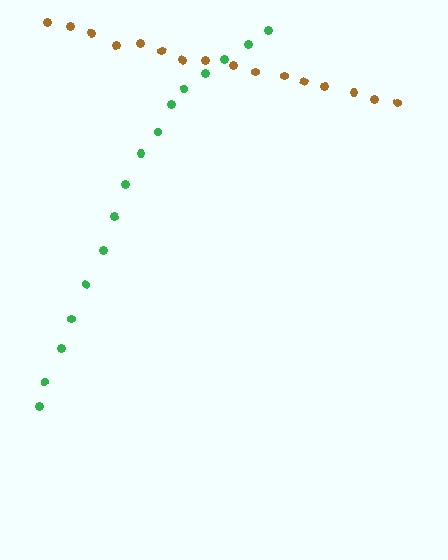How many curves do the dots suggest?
There are 2 distinct paths.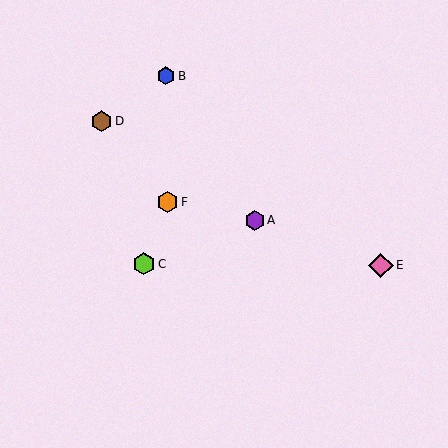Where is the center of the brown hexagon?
The center of the brown hexagon is at (102, 121).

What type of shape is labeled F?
Shape F is an orange hexagon.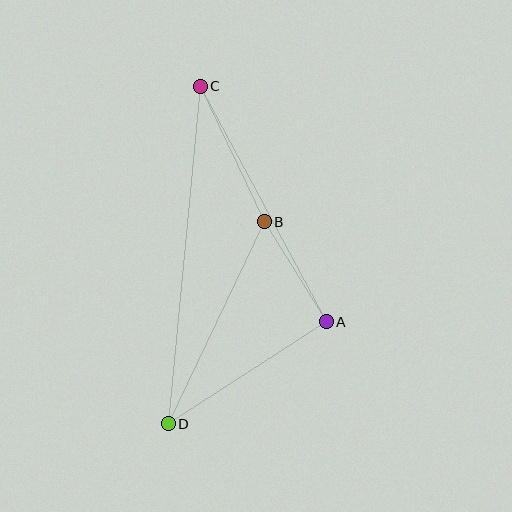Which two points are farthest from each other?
Points C and D are farthest from each other.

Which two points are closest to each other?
Points A and B are closest to each other.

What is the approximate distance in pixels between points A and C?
The distance between A and C is approximately 267 pixels.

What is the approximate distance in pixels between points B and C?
The distance between B and C is approximately 150 pixels.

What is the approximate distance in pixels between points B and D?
The distance between B and D is approximately 224 pixels.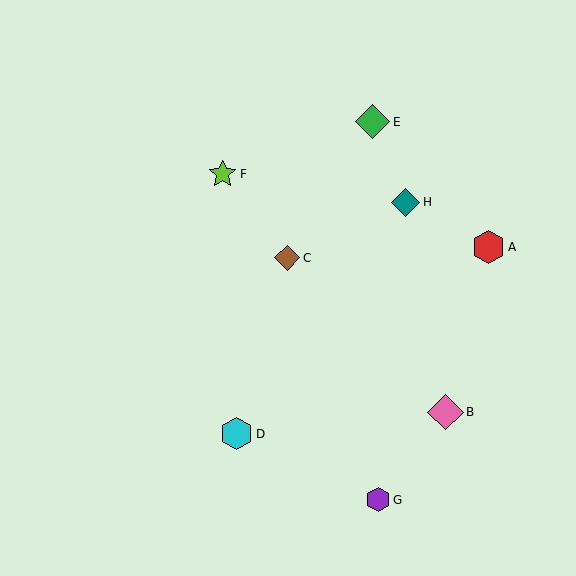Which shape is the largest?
The pink diamond (labeled B) is the largest.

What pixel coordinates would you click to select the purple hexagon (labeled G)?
Click at (378, 500) to select the purple hexagon G.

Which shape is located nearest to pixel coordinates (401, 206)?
The teal diamond (labeled H) at (406, 202) is nearest to that location.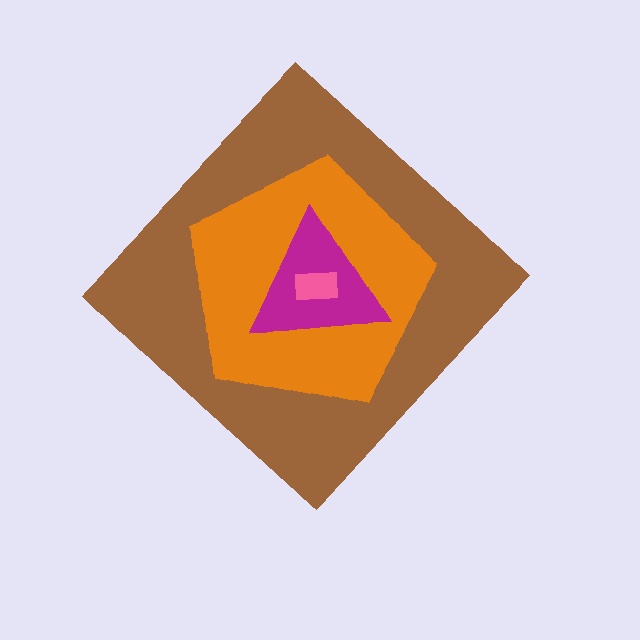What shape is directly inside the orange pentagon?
The magenta triangle.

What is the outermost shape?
The brown diamond.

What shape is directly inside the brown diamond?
The orange pentagon.